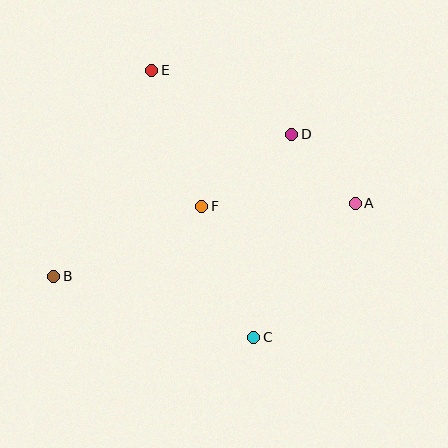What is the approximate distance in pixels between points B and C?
The distance between B and C is approximately 209 pixels.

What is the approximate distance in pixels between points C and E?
The distance between C and E is approximately 286 pixels.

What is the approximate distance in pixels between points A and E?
The distance between A and E is approximately 243 pixels.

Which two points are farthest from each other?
Points A and B are farthest from each other.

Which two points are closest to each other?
Points A and D are closest to each other.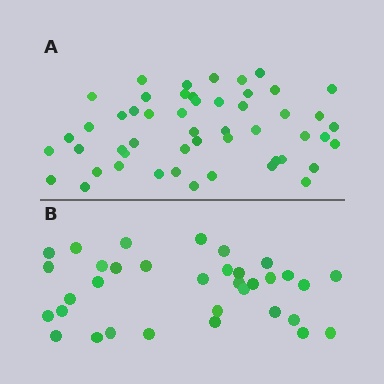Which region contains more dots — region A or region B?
Region A (the top region) has more dots.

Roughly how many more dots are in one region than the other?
Region A has approximately 15 more dots than region B.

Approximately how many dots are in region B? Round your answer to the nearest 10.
About 30 dots. (The exact count is 34, which rounds to 30.)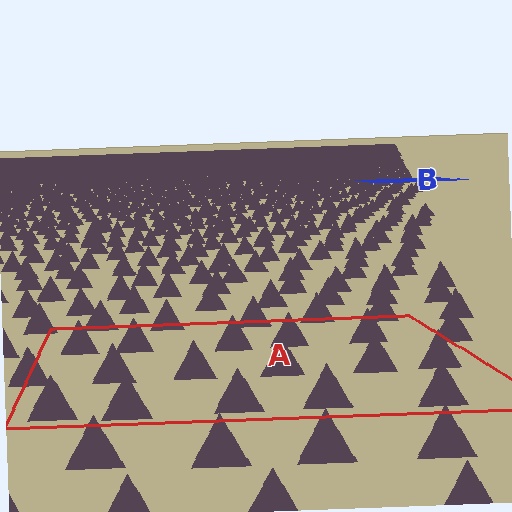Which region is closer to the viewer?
Region A is closer. The texture elements there are larger and more spread out.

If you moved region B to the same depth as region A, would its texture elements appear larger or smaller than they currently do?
They would appear larger. At a closer depth, the same texture elements are projected at a bigger on-screen size.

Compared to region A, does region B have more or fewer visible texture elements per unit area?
Region B has more texture elements per unit area — they are packed more densely because it is farther away.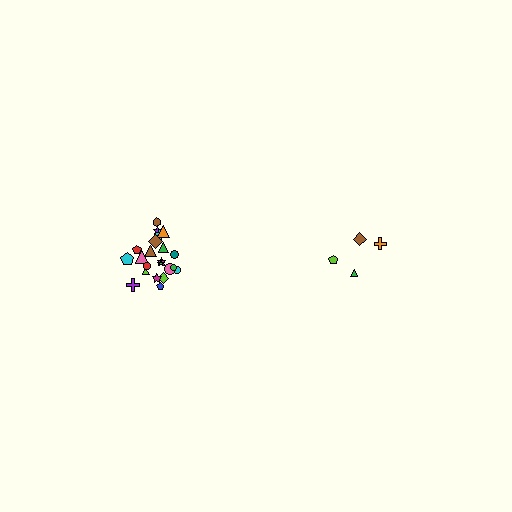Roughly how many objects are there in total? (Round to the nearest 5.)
Roughly 25 objects in total.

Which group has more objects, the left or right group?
The left group.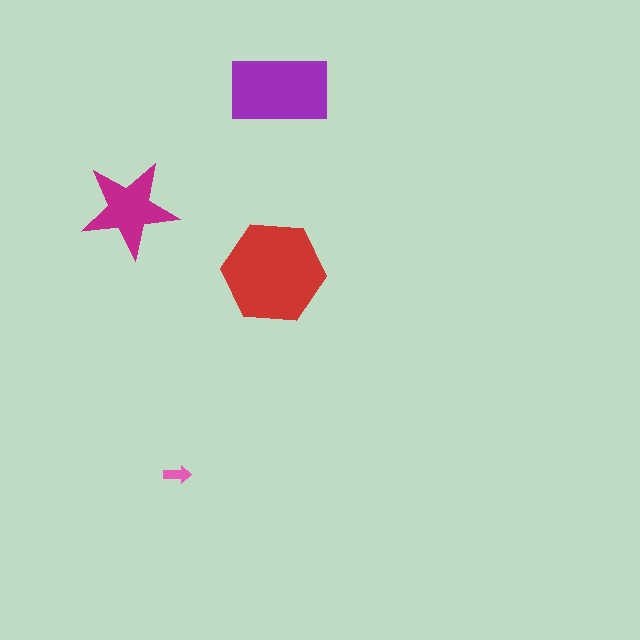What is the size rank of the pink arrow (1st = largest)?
4th.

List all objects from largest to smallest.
The red hexagon, the purple rectangle, the magenta star, the pink arrow.